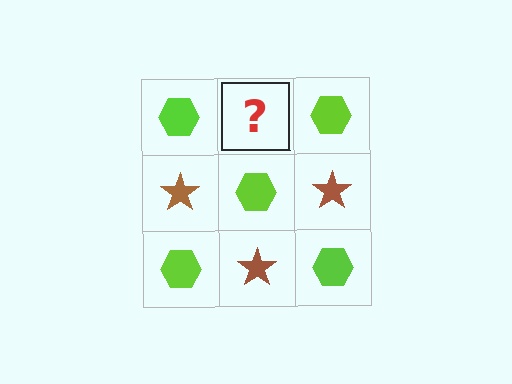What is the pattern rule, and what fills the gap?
The rule is that it alternates lime hexagon and brown star in a checkerboard pattern. The gap should be filled with a brown star.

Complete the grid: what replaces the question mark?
The question mark should be replaced with a brown star.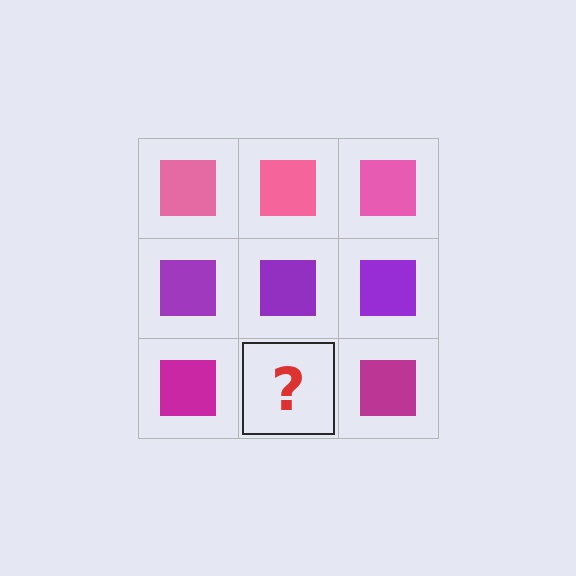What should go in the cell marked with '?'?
The missing cell should contain a magenta square.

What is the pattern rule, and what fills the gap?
The rule is that each row has a consistent color. The gap should be filled with a magenta square.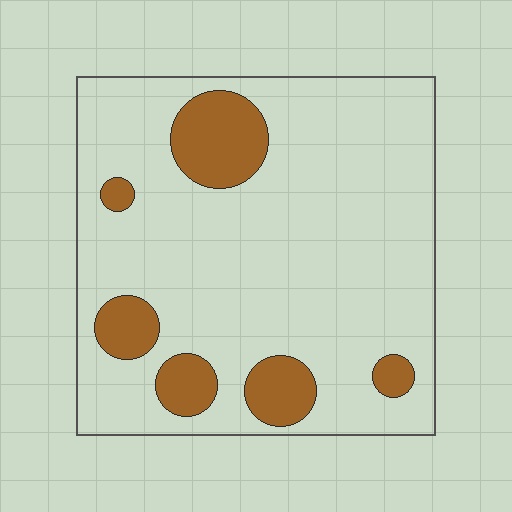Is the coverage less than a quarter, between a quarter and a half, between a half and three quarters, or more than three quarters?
Less than a quarter.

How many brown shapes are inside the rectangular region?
6.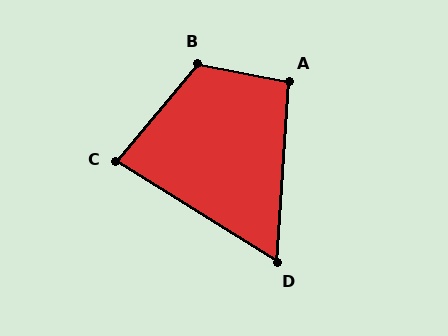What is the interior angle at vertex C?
Approximately 83 degrees (acute).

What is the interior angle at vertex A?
Approximately 97 degrees (obtuse).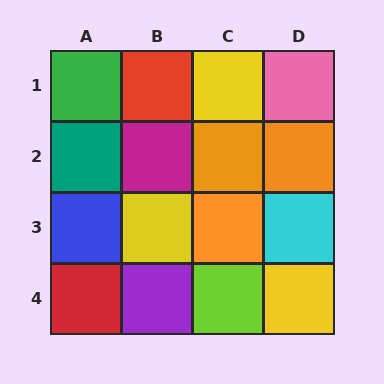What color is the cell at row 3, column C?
Orange.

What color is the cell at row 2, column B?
Magenta.